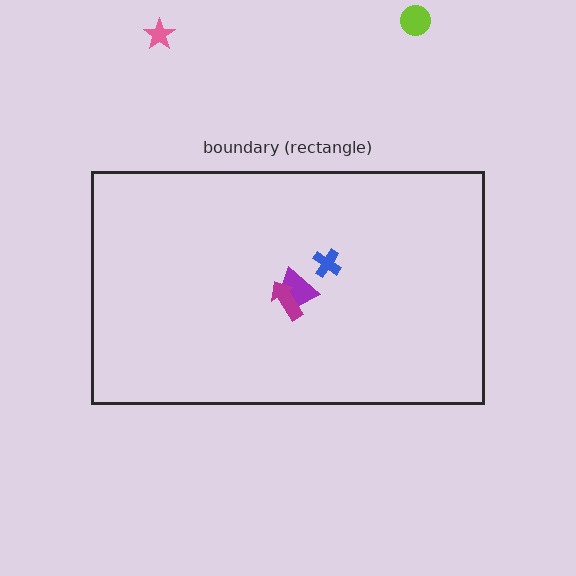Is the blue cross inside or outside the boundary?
Inside.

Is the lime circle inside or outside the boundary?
Outside.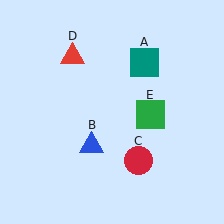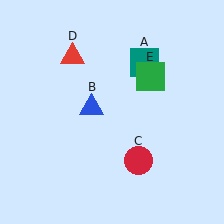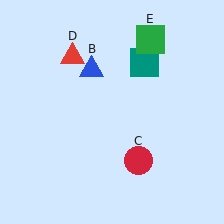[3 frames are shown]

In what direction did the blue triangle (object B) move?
The blue triangle (object B) moved up.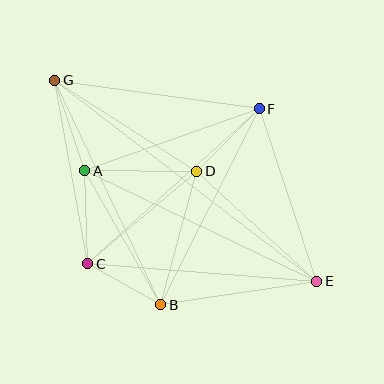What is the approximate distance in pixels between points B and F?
The distance between B and F is approximately 220 pixels.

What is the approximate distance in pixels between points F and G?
The distance between F and G is approximately 207 pixels.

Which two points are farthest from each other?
Points E and G are farthest from each other.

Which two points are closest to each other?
Points B and C are closest to each other.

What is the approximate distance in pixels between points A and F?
The distance between A and F is approximately 185 pixels.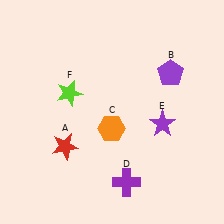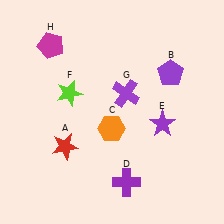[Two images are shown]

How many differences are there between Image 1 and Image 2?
There are 2 differences between the two images.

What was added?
A purple cross (G), a magenta pentagon (H) were added in Image 2.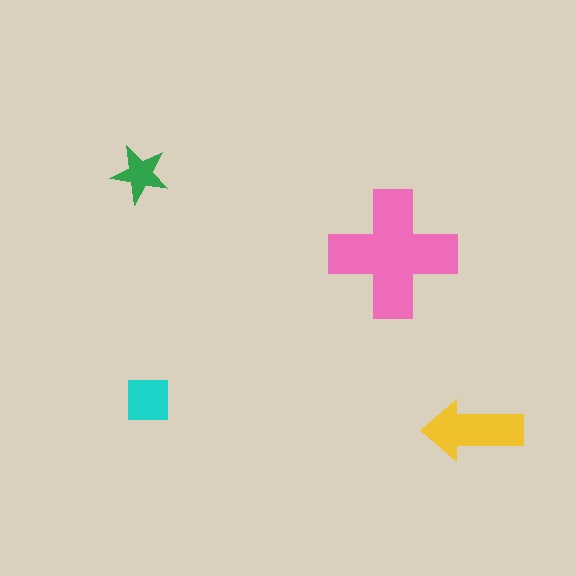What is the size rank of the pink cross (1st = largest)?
1st.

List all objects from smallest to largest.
The green star, the cyan square, the yellow arrow, the pink cross.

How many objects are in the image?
There are 4 objects in the image.